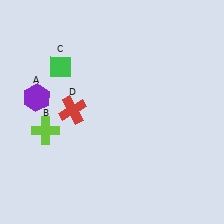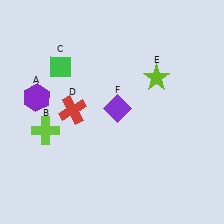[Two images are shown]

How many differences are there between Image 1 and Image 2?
There are 2 differences between the two images.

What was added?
A lime star (E), a purple diamond (F) were added in Image 2.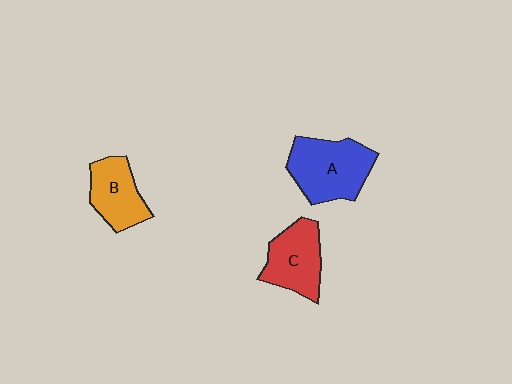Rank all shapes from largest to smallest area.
From largest to smallest: A (blue), C (red), B (orange).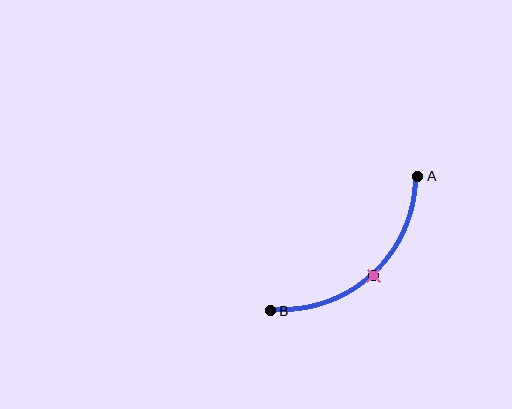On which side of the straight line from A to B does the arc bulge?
The arc bulges below and to the right of the straight line connecting A and B.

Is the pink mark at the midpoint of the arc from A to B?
Yes. The pink mark lies on the arc at equal arc-length from both A and B — it is the arc midpoint.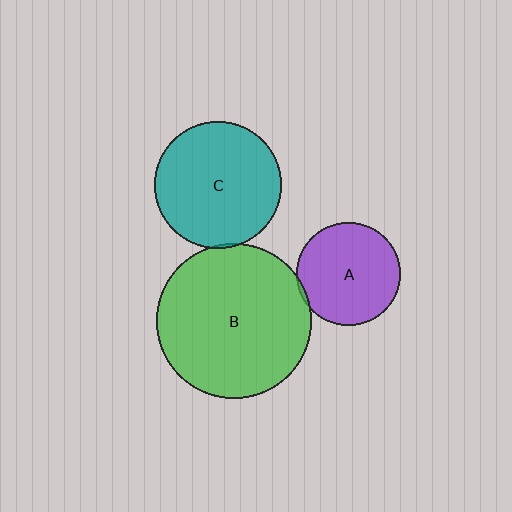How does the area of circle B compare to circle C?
Approximately 1.5 times.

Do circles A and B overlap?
Yes.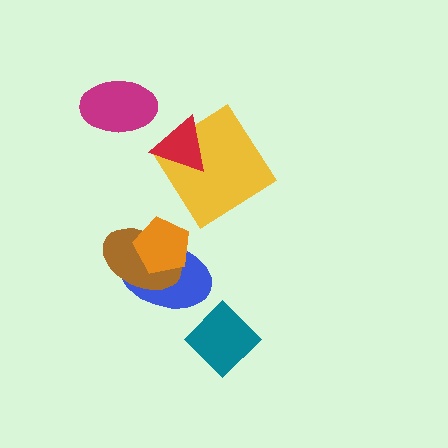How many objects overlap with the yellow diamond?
1 object overlaps with the yellow diamond.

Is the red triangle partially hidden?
No, no other shape covers it.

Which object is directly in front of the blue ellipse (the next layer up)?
The brown ellipse is directly in front of the blue ellipse.